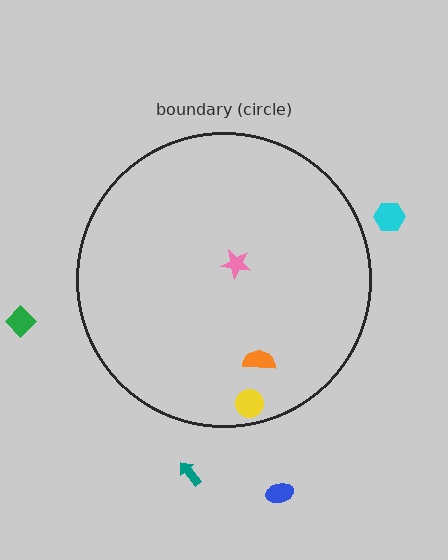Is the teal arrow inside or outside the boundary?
Outside.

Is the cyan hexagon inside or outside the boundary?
Outside.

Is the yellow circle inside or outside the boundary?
Inside.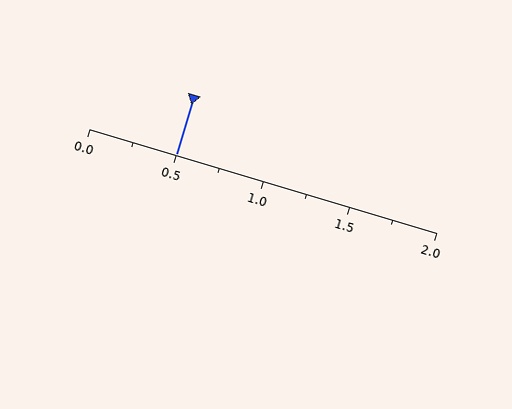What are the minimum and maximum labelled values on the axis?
The axis runs from 0.0 to 2.0.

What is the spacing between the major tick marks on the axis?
The major ticks are spaced 0.5 apart.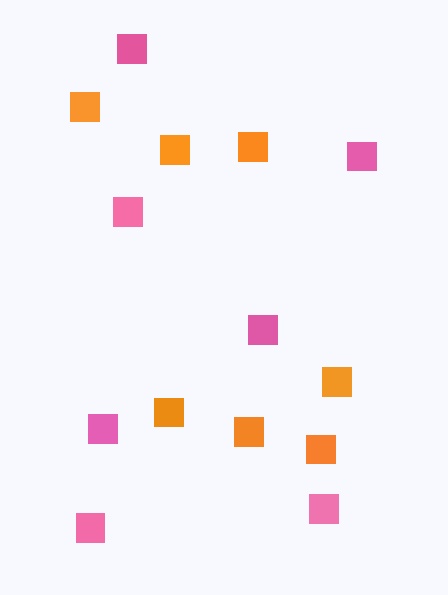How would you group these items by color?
There are 2 groups: one group of orange squares (7) and one group of pink squares (7).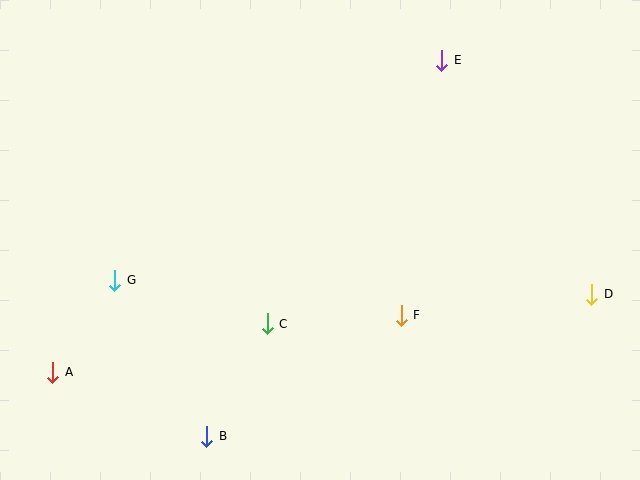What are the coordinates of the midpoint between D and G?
The midpoint between D and G is at (353, 287).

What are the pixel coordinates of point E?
Point E is at (442, 61).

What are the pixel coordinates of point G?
Point G is at (115, 280).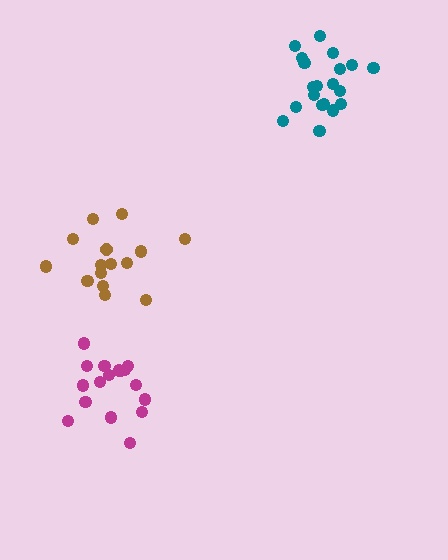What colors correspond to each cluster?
The clusters are colored: teal, magenta, brown.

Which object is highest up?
The teal cluster is topmost.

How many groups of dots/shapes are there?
There are 3 groups.